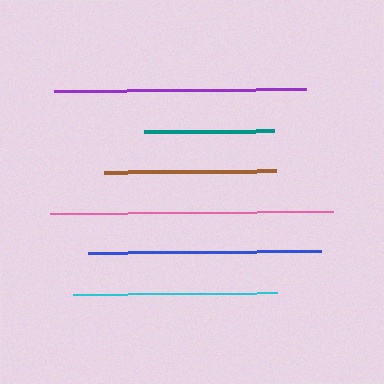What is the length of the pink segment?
The pink segment is approximately 284 pixels long.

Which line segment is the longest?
The pink line is the longest at approximately 284 pixels.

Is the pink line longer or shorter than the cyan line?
The pink line is longer than the cyan line.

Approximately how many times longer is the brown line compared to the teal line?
The brown line is approximately 1.3 times the length of the teal line.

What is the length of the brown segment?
The brown segment is approximately 172 pixels long.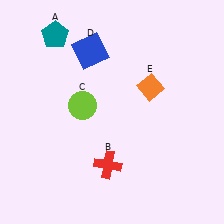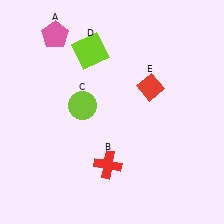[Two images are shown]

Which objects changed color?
A changed from teal to pink. D changed from blue to lime. E changed from orange to red.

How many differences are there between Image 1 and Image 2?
There are 3 differences between the two images.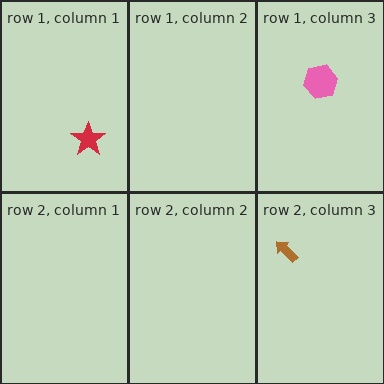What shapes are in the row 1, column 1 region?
The red star.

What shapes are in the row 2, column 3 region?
The brown arrow.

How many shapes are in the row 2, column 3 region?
1.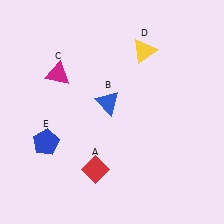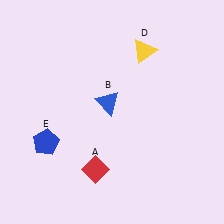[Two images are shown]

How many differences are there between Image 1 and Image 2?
There is 1 difference between the two images.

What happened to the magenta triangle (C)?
The magenta triangle (C) was removed in Image 2. It was in the top-left area of Image 1.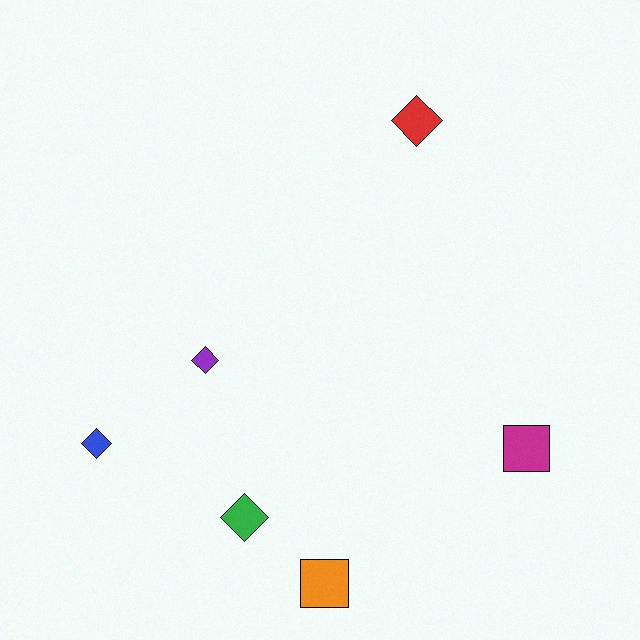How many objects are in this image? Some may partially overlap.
There are 6 objects.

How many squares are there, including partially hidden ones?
There are 2 squares.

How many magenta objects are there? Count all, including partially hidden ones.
There is 1 magenta object.